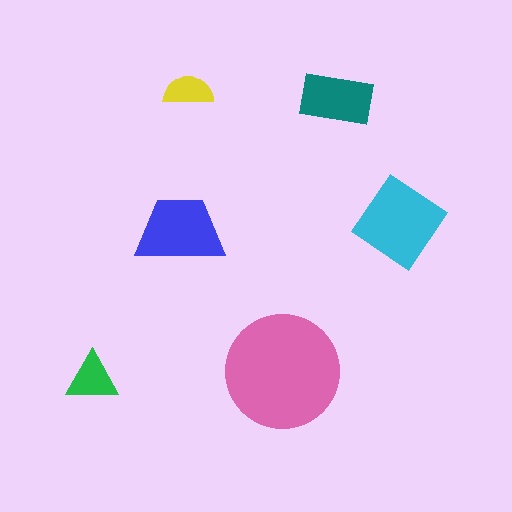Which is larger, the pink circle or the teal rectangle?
The pink circle.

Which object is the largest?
The pink circle.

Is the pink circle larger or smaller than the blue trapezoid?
Larger.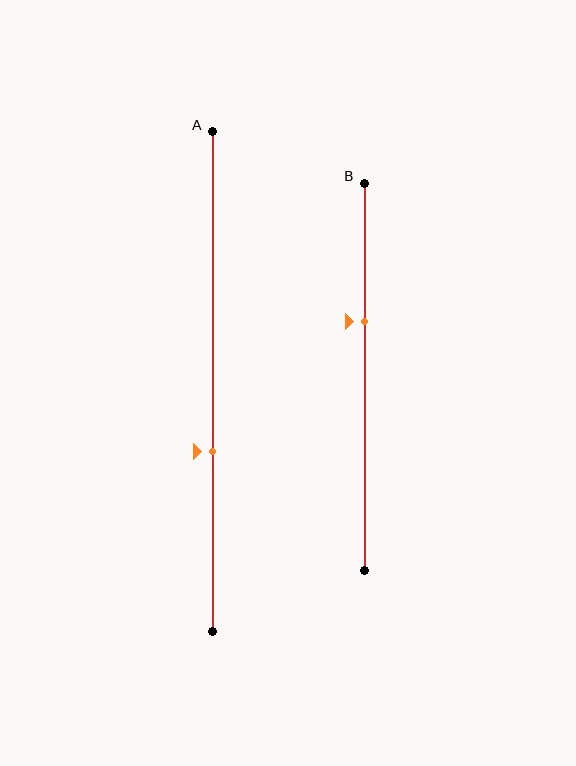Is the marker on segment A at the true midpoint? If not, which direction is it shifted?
No, the marker on segment A is shifted downward by about 14% of the segment length.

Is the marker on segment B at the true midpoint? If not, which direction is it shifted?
No, the marker on segment B is shifted upward by about 14% of the segment length.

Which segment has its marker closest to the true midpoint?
Segment A has its marker closest to the true midpoint.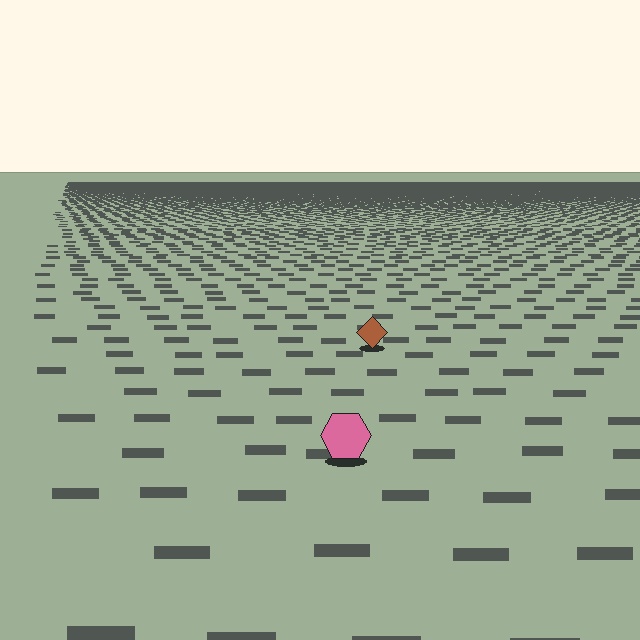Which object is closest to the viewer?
The pink hexagon is closest. The texture marks near it are larger and more spread out.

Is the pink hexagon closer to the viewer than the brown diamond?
Yes. The pink hexagon is closer — you can tell from the texture gradient: the ground texture is coarser near it.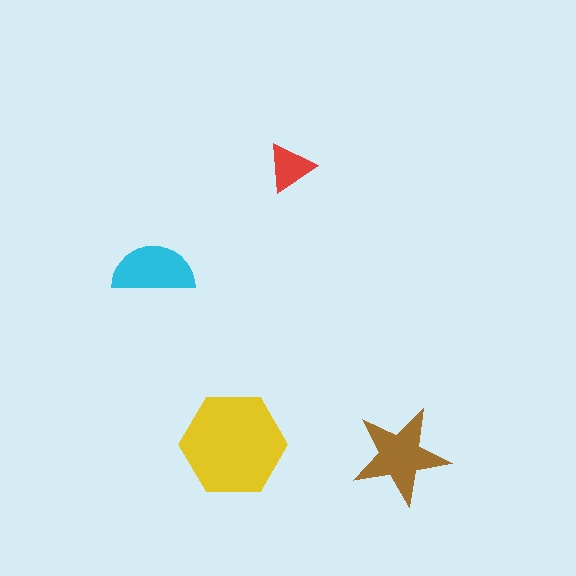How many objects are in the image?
There are 4 objects in the image.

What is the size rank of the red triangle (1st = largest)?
4th.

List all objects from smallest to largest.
The red triangle, the cyan semicircle, the brown star, the yellow hexagon.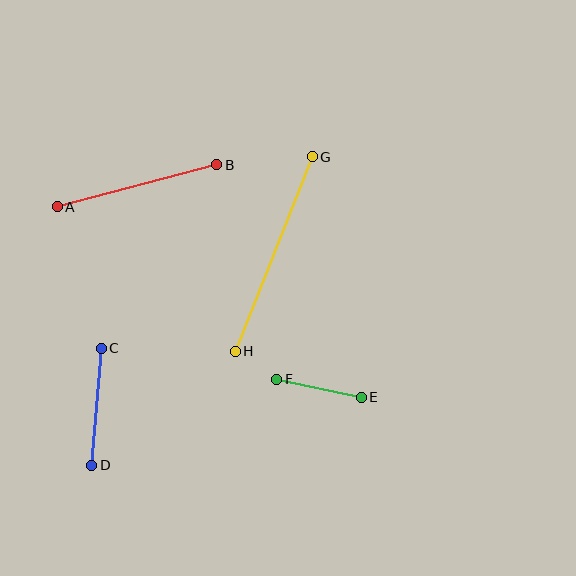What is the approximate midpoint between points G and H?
The midpoint is at approximately (274, 254) pixels.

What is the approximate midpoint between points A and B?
The midpoint is at approximately (137, 186) pixels.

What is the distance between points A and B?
The distance is approximately 165 pixels.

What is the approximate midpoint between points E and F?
The midpoint is at approximately (319, 388) pixels.